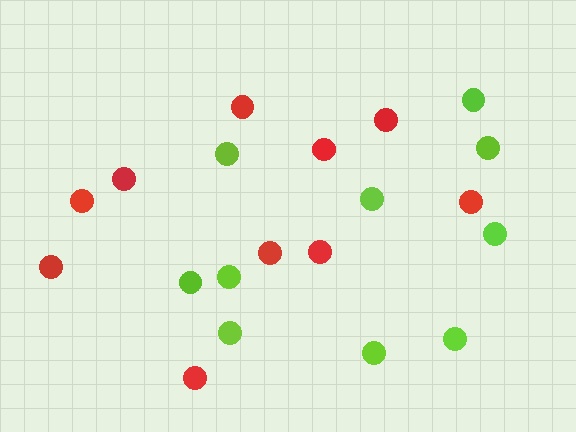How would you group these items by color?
There are 2 groups: one group of red circles (10) and one group of lime circles (10).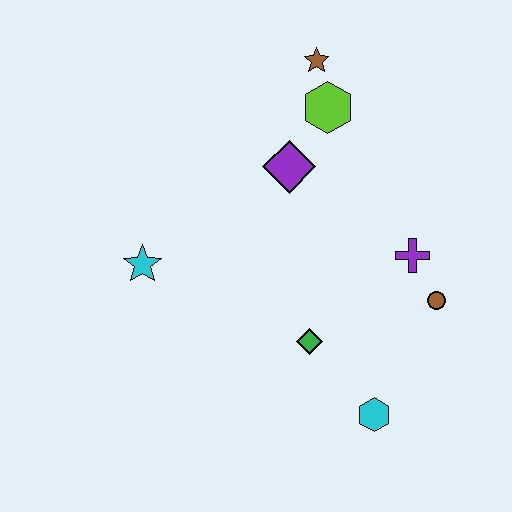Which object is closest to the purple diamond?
The lime hexagon is closest to the purple diamond.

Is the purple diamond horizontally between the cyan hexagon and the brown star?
No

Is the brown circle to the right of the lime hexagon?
Yes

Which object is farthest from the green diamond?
The brown star is farthest from the green diamond.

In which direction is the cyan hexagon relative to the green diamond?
The cyan hexagon is below the green diamond.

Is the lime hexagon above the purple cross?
Yes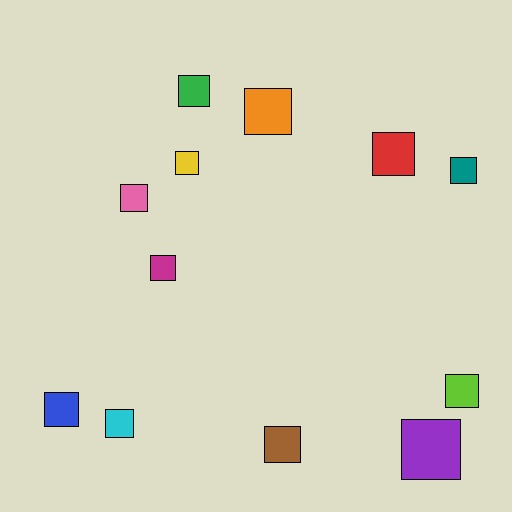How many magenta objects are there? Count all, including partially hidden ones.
There is 1 magenta object.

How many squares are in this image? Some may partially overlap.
There are 12 squares.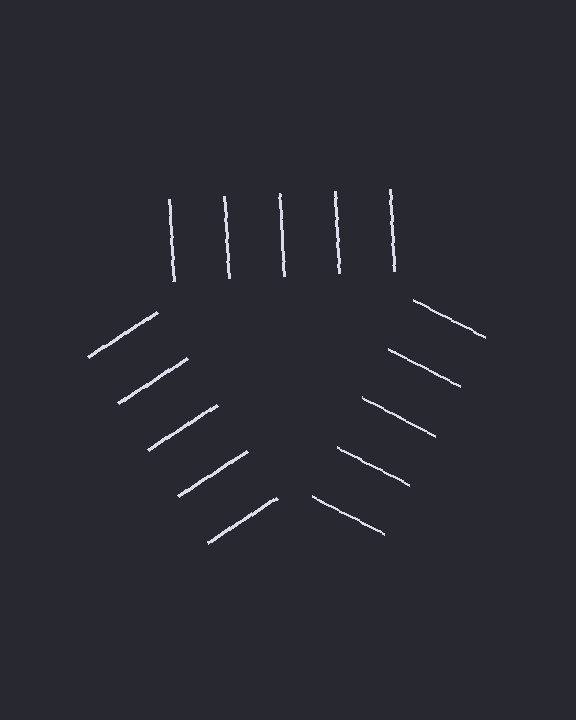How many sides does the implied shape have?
3 sides — the line-ends trace a triangle.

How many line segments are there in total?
15 — 5 along each of the 3 edges.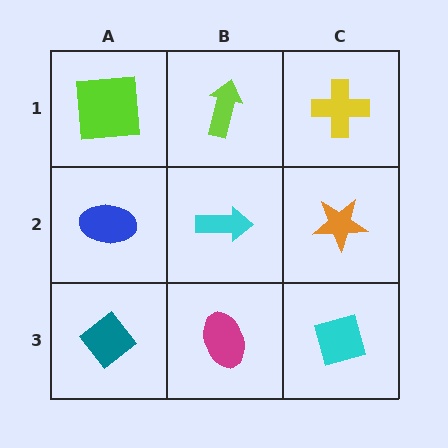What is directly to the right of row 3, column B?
A cyan diamond.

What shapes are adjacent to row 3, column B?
A cyan arrow (row 2, column B), a teal diamond (row 3, column A), a cyan diamond (row 3, column C).